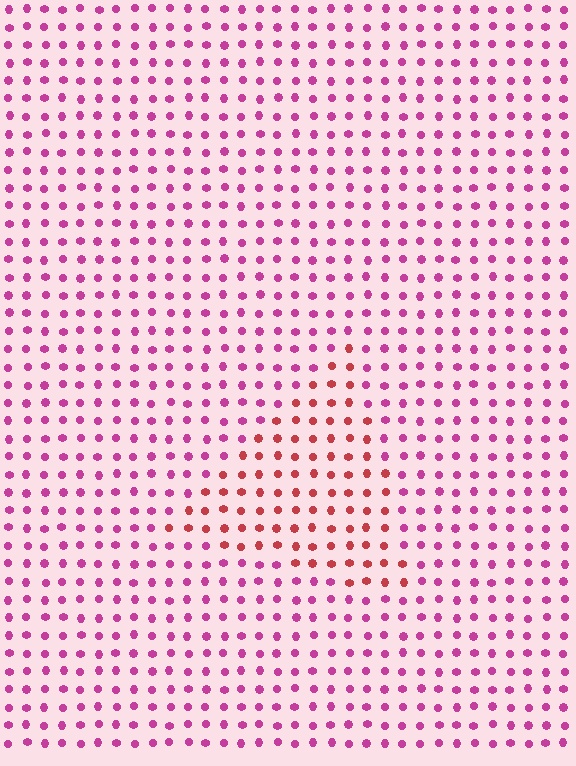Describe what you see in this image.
The image is filled with small magenta elements in a uniform arrangement. A triangle-shaped region is visible where the elements are tinted to a slightly different hue, forming a subtle color boundary.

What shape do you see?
I see a triangle.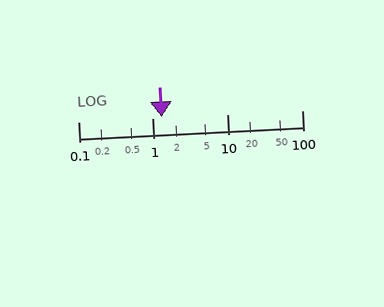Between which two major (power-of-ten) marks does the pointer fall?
The pointer is between 1 and 10.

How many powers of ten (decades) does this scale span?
The scale spans 3 decades, from 0.1 to 100.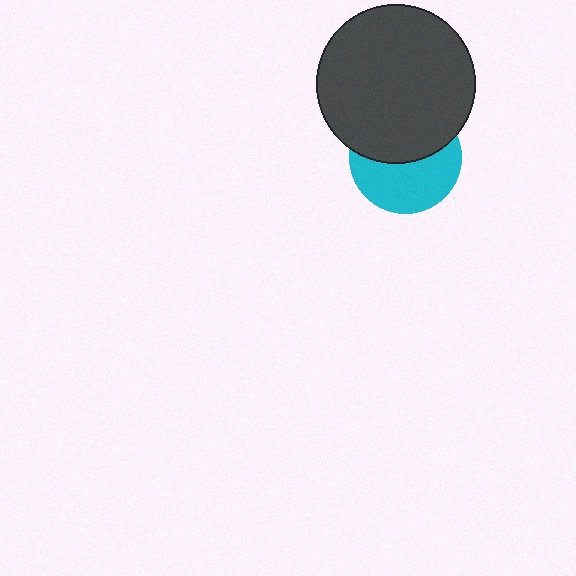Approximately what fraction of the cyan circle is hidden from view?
Roughly 49% of the cyan circle is hidden behind the dark gray circle.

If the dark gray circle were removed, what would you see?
You would see the complete cyan circle.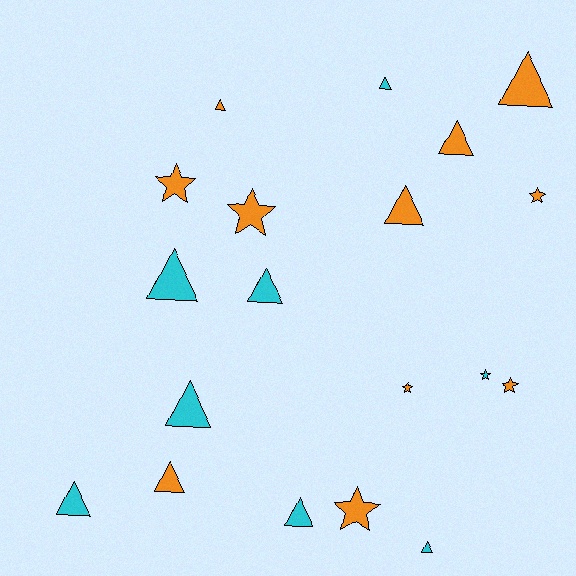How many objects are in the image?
There are 19 objects.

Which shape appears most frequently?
Triangle, with 12 objects.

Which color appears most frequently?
Orange, with 11 objects.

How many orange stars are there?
There are 6 orange stars.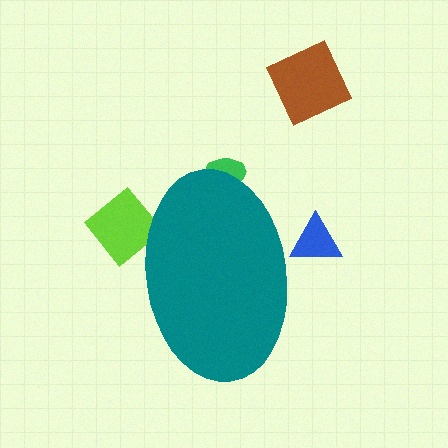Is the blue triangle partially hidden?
Yes, the blue triangle is partially hidden behind the teal ellipse.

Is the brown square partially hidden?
No, the brown square is fully visible.